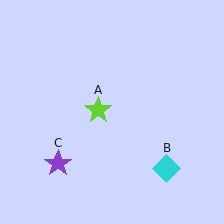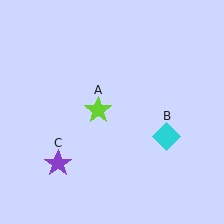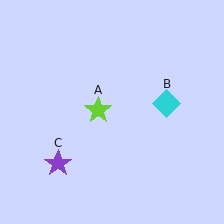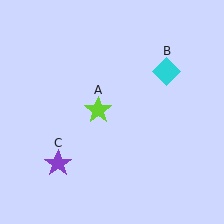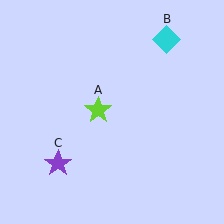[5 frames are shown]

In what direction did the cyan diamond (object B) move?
The cyan diamond (object B) moved up.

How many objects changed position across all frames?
1 object changed position: cyan diamond (object B).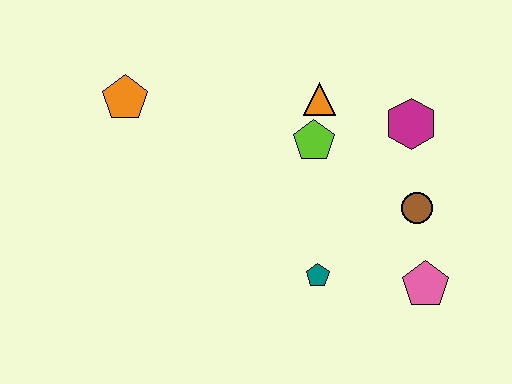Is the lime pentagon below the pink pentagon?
No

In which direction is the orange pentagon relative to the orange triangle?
The orange pentagon is to the left of the orange triangle.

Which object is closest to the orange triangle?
The lime pentagon is closest to the orange triangle.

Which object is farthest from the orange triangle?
The pink pentagon is farthest from the orange triangle.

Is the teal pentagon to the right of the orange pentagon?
Yes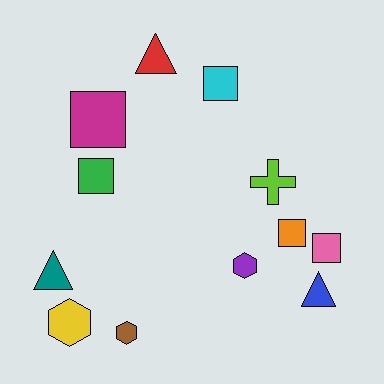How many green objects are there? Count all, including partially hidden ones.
There is 1 green object.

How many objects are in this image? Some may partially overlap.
There are 12 objects.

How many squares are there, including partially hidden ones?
There are 5 squares.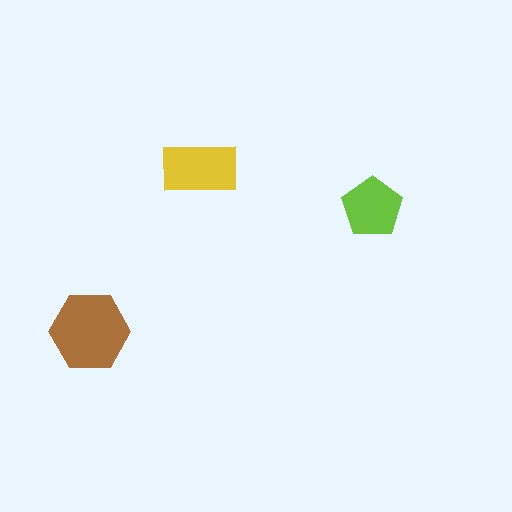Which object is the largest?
The brown hexagon.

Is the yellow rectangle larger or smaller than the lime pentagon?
Larger.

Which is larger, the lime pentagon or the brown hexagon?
The brown hexagon.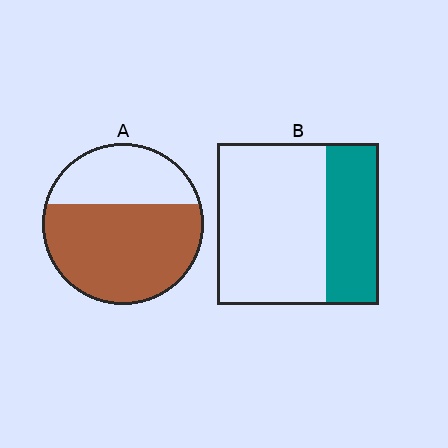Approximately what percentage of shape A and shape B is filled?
A is approximately 65% and B is approximately 35%.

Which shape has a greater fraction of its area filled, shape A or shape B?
Shape A.